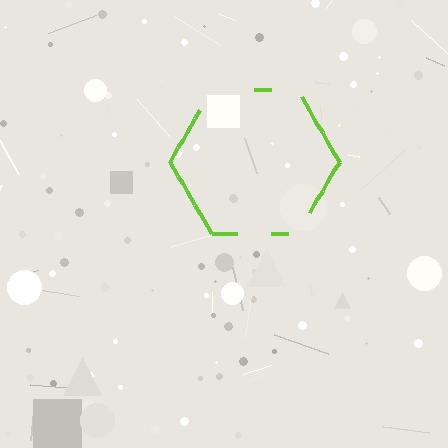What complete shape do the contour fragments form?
The contour fragments form a hexagon.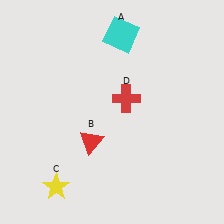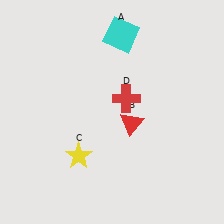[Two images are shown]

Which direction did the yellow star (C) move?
The yellow star (C) moved up.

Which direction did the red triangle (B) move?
The red triangle (B) moved right.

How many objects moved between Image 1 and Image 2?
2 objects moved between the two images.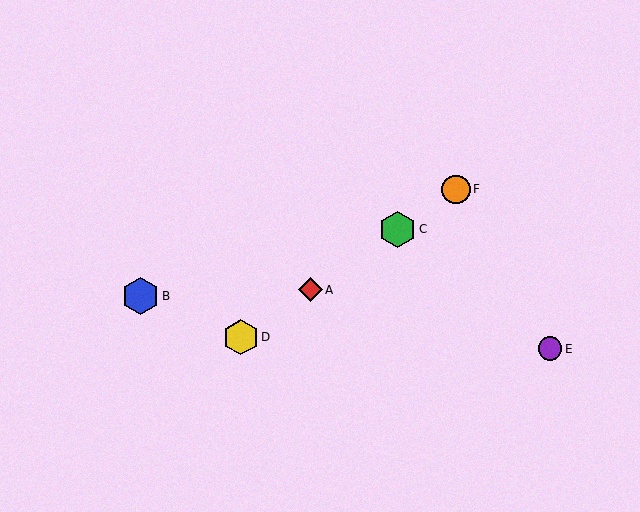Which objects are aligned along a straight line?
Objects A, C, D, F are aligned along a straight line.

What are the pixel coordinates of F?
Object F is at (456, 189).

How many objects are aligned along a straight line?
4 objects (A, C, D, F) are aligned along a straight line.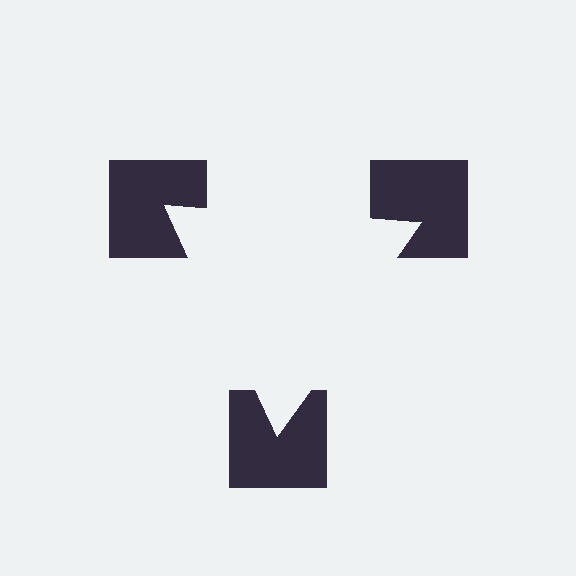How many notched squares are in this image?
There are 3 — one at each vertex of the illusory triangle.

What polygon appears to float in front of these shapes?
An illusory triangle — its edges are inferred from the aligned wedge cuts in the notched squares, not physically drawn.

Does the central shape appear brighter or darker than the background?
It typically appears slightly brighter than the background, even though no actual brightness change is drawn.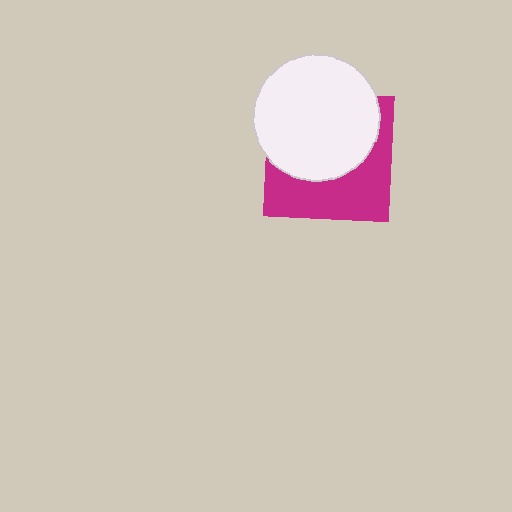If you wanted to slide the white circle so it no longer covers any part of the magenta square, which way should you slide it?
Slide it up — that is the most direct way to separate the two shapes.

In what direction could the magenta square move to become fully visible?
The magenta square could move down. That would shift it out from behind the white circle entirely.